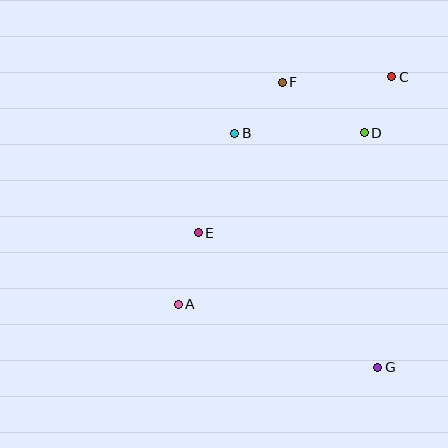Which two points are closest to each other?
Points C and D are closest to each other.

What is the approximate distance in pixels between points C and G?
The distance between C and G is approximately 291 pixels.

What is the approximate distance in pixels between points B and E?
The distance between B and E is approximately 106 pixels.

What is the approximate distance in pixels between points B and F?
The distance between B and F is approximately 70 pixels.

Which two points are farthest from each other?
Points A and C are farthest from each other.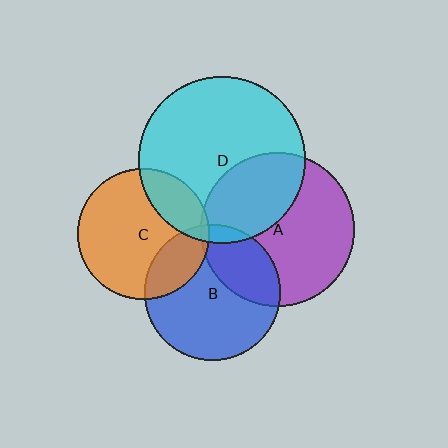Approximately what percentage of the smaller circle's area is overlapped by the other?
Approximately 20%.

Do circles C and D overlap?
Yes.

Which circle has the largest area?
Circle D (cyan).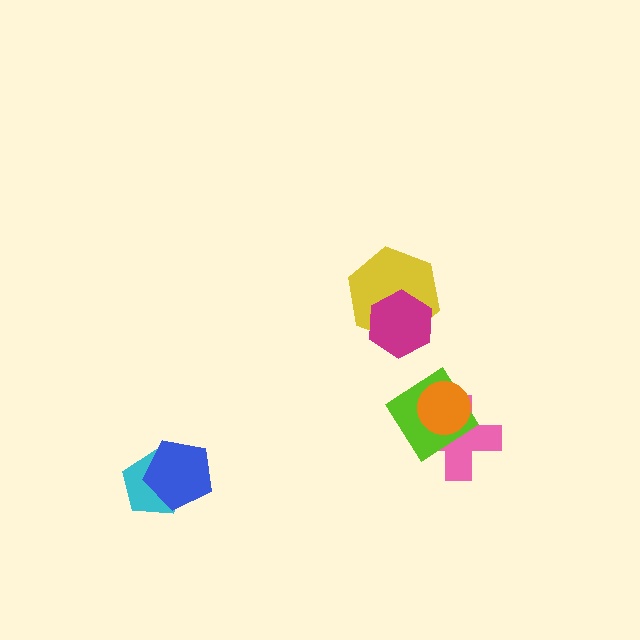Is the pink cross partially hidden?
Yes, it is partially covered by another shape.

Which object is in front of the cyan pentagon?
The blue pentagon is in front of the cyan pentagon.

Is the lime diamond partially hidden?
Yes, it is partially covered by another shape.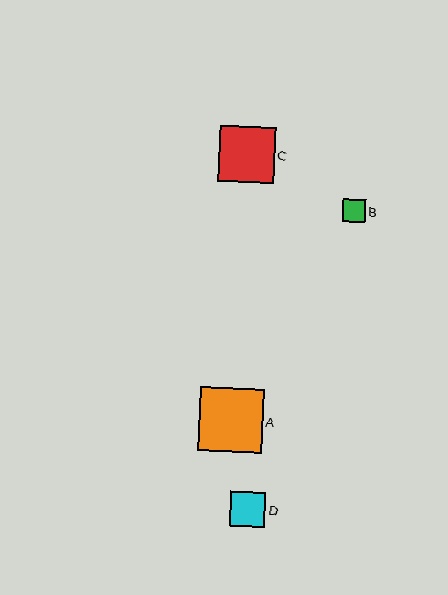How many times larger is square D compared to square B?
Square D is approximately 1.6 times the size of square B.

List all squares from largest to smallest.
From largest to smallest: A, C, D, B.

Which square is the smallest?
Square B is the smallest with a size of approximately 23 pixels.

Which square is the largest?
Square A is the largest with a size of approximately 64 pixels.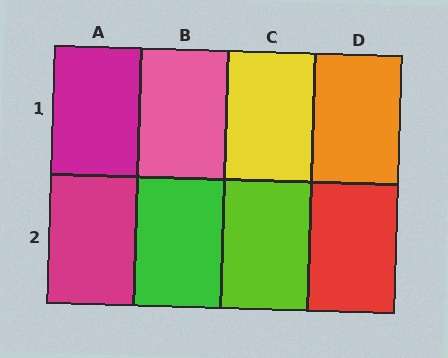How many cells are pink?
1 cell is pink.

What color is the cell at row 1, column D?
Orange.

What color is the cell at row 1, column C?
Yellow.